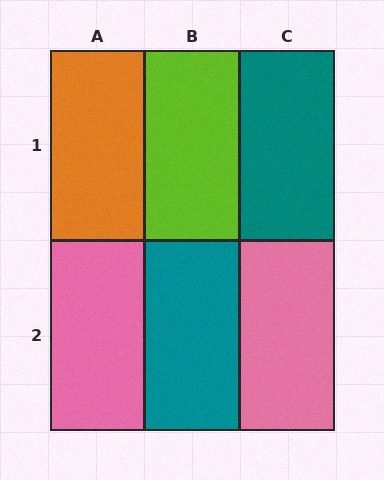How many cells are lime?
1 cell is lime.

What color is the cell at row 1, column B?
Lime.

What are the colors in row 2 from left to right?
Pink, teal, pink.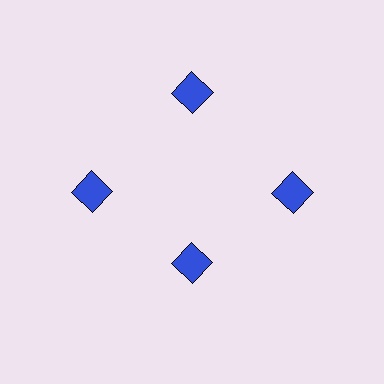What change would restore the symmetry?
The symmetry would be restored by moving it outward, back onto the ring so that all 4 squares sit at equal angles and equal distance from the center.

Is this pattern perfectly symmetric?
No. The 4 blue squares are arranged in a ring, but one element near the 6 o'clock position is pulled inward toward the center, breaking the 4-fold rotational symmetry.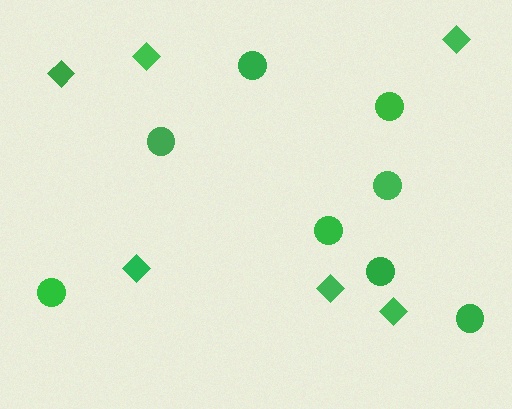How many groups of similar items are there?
There are 2 groups: one group of diamonds (6) and one group of circles (8).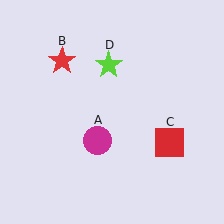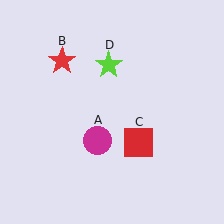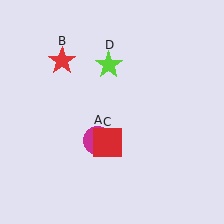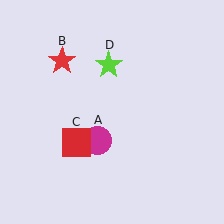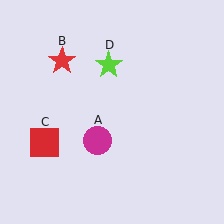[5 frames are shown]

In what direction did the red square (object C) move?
The red square (object C) moved left.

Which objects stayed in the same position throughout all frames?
Magenta circle (object A) and red star (object B) and lime star (object D) remained stationary.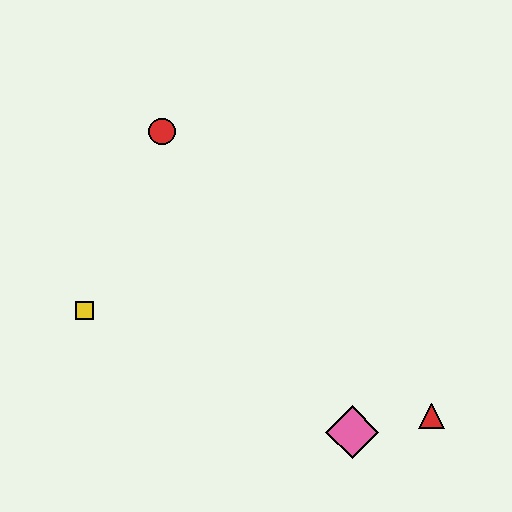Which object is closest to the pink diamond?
The red triangle is closest to the pink diamond.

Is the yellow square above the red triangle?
Yes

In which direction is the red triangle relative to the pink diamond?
The red triangle is to the right of the pink diamond.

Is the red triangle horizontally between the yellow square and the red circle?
No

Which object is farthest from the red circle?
The red triangle is farthest from the red circle.